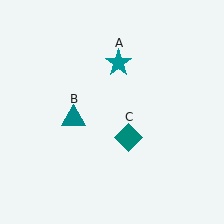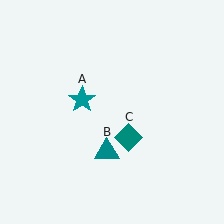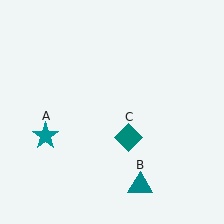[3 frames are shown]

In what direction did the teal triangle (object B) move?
The teal triangle (object B) moved down and to the right.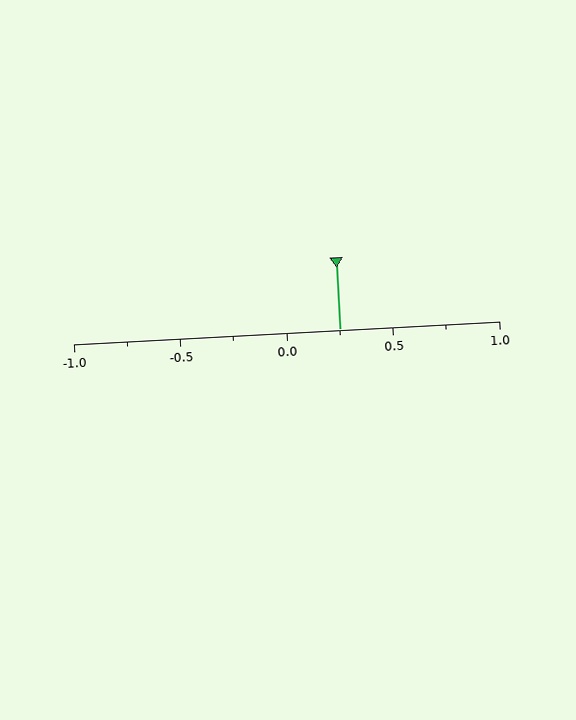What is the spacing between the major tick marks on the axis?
The major ticks are spaced 0.5 apart.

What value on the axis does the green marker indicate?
The marker indicates approximately 0.25.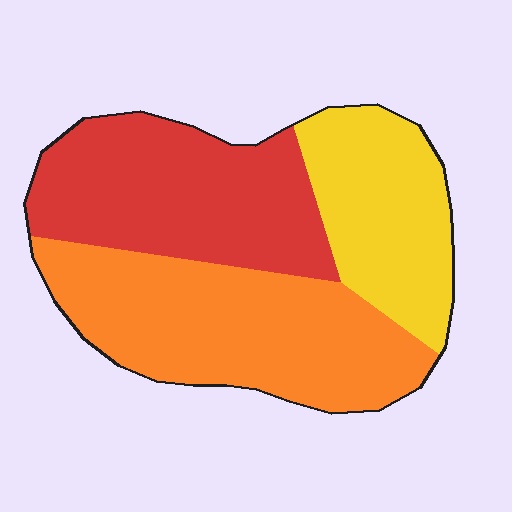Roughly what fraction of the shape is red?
Red covers about 35% of the shape.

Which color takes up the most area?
Orange, at roughly 40%.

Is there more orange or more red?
Orange.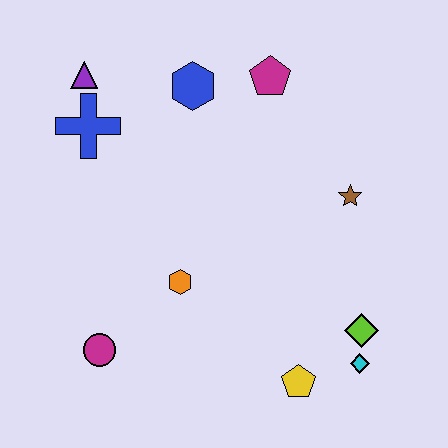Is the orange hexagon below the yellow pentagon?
No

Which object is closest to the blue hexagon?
The magenta pentagon is closest to the blue hexagon.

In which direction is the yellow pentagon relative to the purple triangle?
The yellow pentagon is below the purple triangle.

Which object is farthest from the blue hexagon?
The cyan diamond is farthest from the blue hexagon.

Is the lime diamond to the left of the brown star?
No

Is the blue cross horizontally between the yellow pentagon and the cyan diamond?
No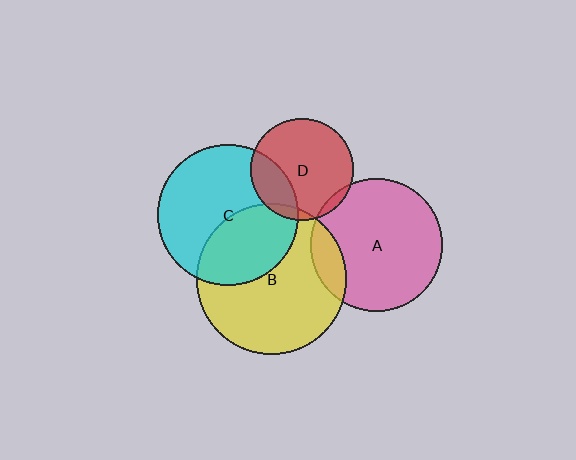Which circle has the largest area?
Circle B (yellow).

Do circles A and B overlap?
Yes.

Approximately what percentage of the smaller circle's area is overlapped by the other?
Approximately 15%.